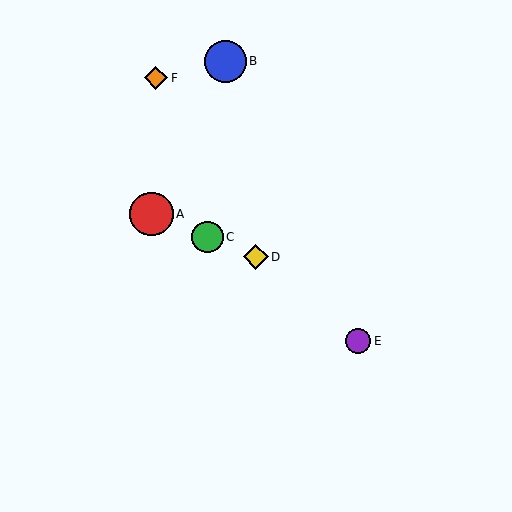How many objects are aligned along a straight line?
3 objects (A, C, D) are aligned along a straight line.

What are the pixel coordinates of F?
Object F is at (156, 78).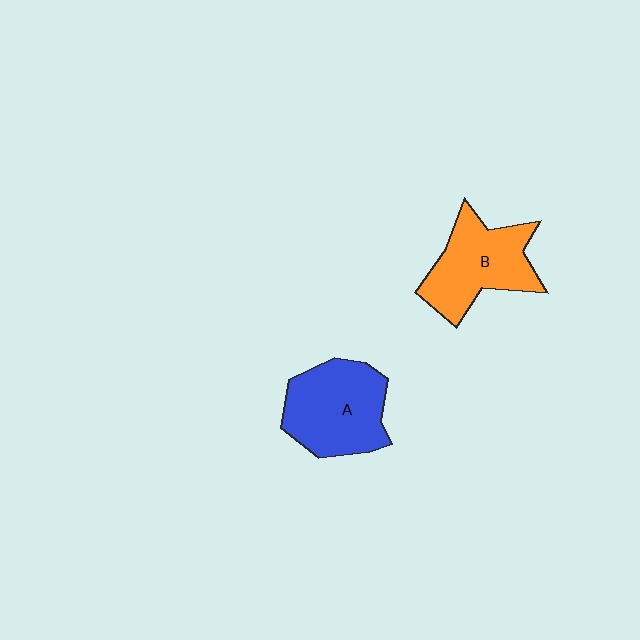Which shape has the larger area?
Shape A (blue).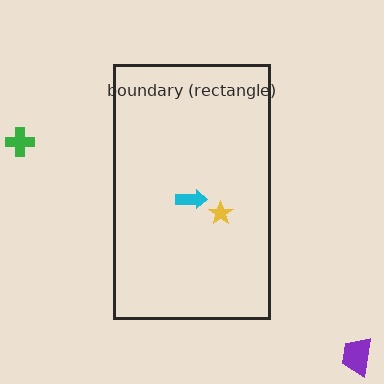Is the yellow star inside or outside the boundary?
Inside.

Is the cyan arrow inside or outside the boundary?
Inside.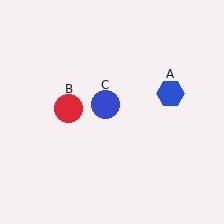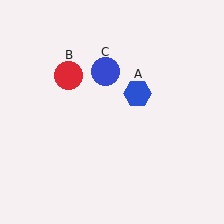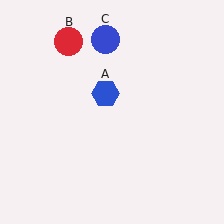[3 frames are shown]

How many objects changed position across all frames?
3 objects changed position: blue hexagon (object A), red circle (object B), blue circle (object C).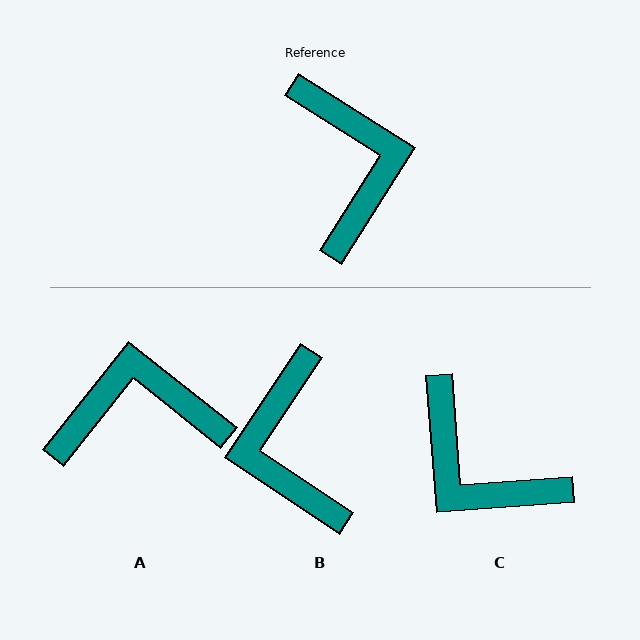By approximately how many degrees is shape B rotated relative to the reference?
Approximately 179 degrees counter-clockwise.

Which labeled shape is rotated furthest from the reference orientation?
B, about 179 degrees away.